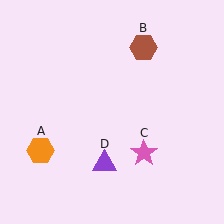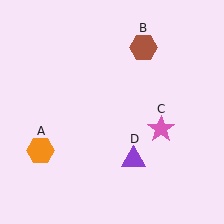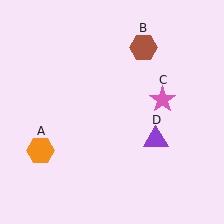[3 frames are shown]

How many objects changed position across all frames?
2 objects changed position: pink star (object C), purple triangle (object D).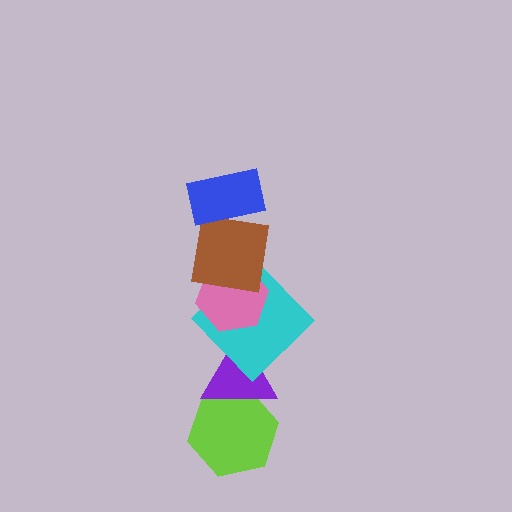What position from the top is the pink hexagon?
The pink hexagon is 3rd from the top.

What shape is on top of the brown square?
The blue rectangle is on top of the brown square.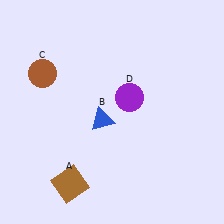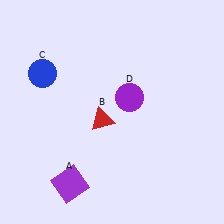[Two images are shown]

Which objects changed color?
A changed from brown to purple. B changed from blue to red. C changed from brown to blue.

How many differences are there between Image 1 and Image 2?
There are 3 differences between the two images.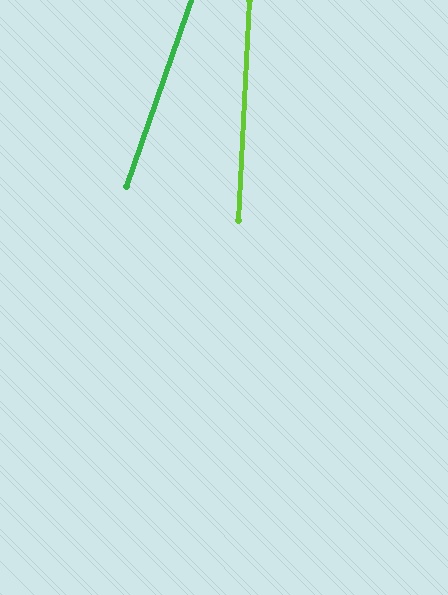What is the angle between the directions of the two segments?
Approximately 16 degrees.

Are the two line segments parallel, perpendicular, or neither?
Neither parallel nor perpendicular — they differ by about 16°.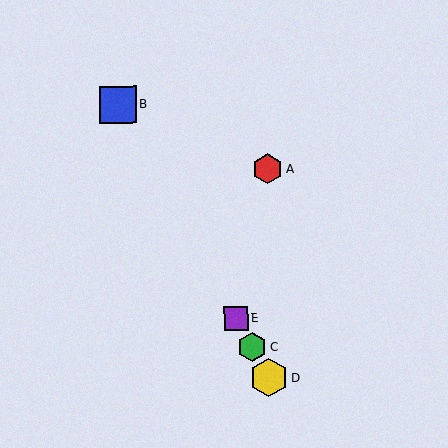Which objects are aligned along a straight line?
Objects B, C, D, E are aligned along a straight line.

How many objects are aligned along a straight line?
4 objects (B, C, D, E) are aligned along a straight line.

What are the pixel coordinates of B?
Object B is at (118, 104).